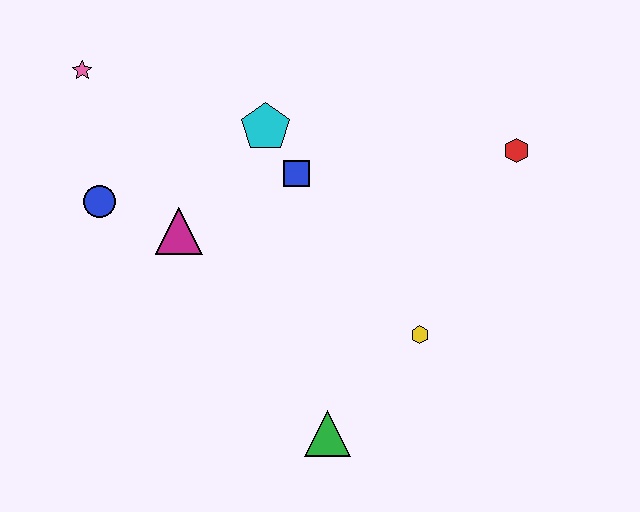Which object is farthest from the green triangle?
The pink star is farthest from the green triangle.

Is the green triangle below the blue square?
Yes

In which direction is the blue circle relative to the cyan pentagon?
The blue circle is to the left of the cyan pentagon.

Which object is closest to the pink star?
The blue circle is closest to the pink star.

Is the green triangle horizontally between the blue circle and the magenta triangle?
No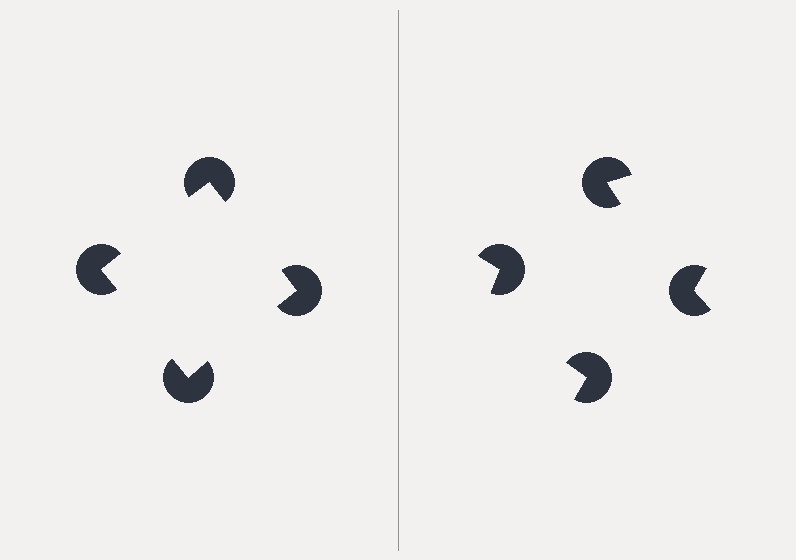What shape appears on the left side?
An illusory square.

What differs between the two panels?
The pac-man discs are positioned identically on both sides; only the wedge orientations differ. On the left they align to a square; on the right they are misaligned.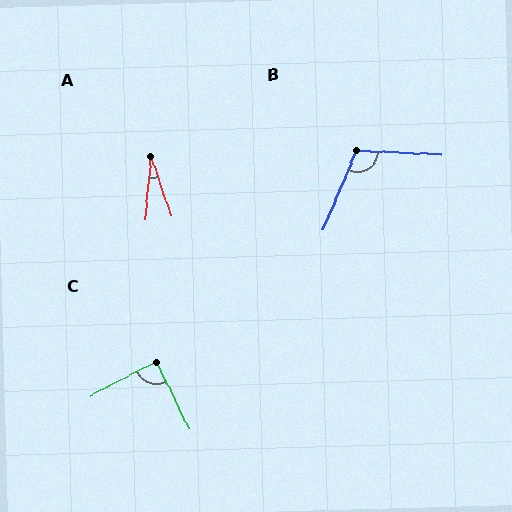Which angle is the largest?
B, at approximately 110 degrees.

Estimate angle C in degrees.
Approximately 88 degrees.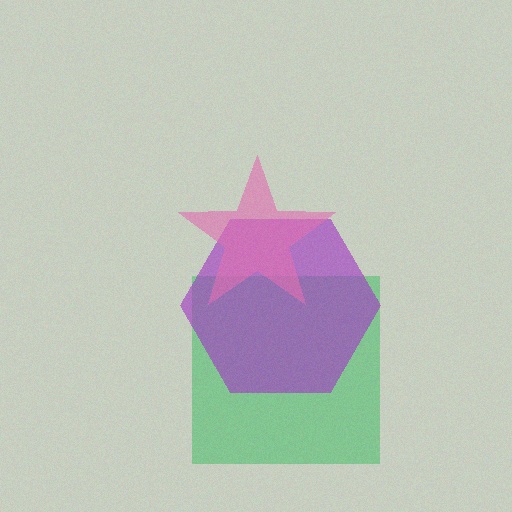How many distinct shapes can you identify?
There are 3 distinct shapes: a green square, a purple hexagon, a pink star.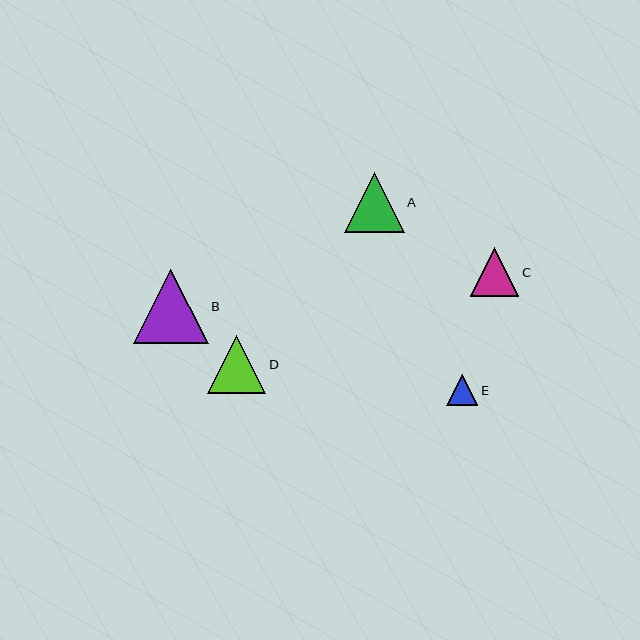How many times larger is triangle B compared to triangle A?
Triangle B is approximately 1.2 times the size of triangle A.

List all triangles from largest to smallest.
From largest to smallest: B, A, D, C, E.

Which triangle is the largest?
Triangle B is the largest with a size of approximately 74 pixels.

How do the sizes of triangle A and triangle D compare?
Triangle A and triangle D are approximately the same size.